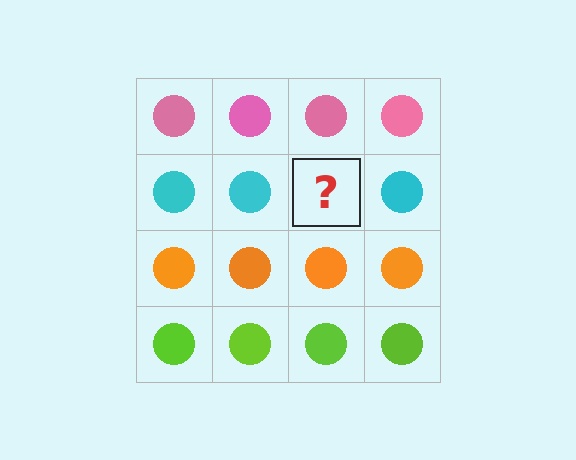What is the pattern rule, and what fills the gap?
The rule is that each row has a consistent color. The gap should be filled with a cyan circle.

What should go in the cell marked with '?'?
The missing cell should contain a cyan circle.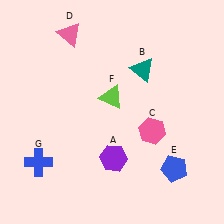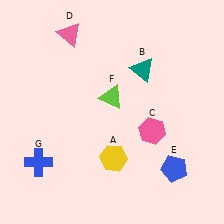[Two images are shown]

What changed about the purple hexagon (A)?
In Image 1, A is purple. In Image 2, it changed to yellow.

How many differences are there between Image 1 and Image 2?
There is 1 difference between the two images.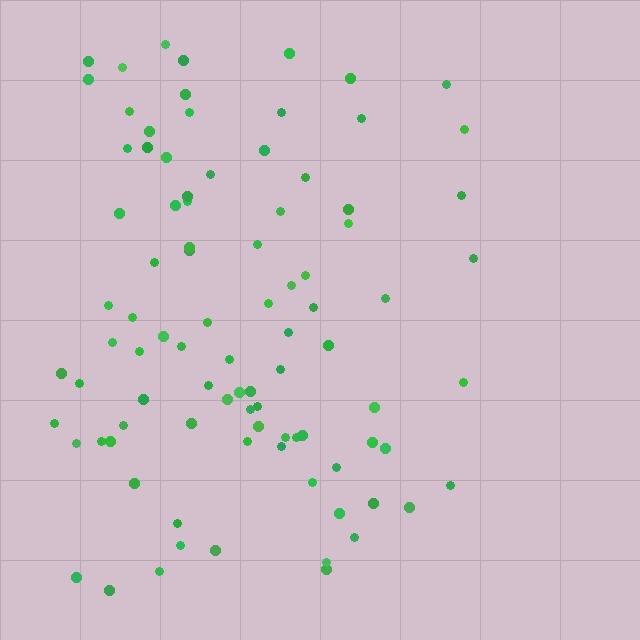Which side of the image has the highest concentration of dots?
The left.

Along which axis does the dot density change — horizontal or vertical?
Horizontal.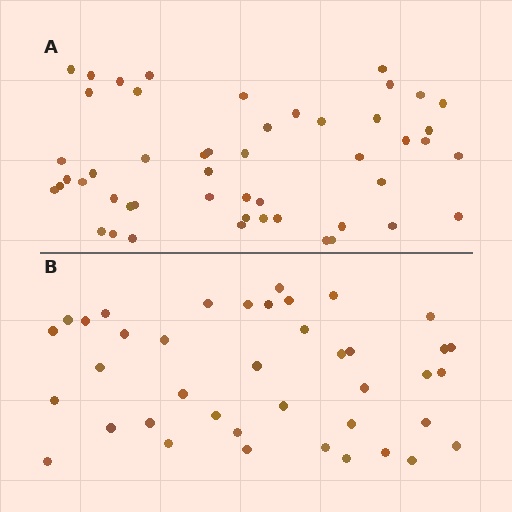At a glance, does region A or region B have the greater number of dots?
Region A (the top region) has more dots.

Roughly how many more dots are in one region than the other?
Region A has roughly 10 or so more dots than region B.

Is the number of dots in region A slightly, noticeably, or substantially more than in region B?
Region A has noticeably more, but not dramatically so. The ratio is roughly 1.2 to 1.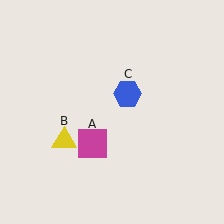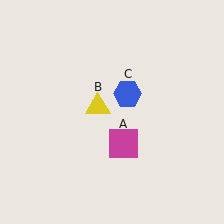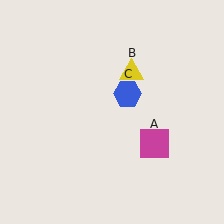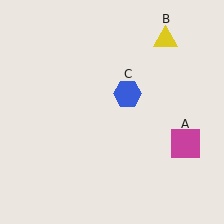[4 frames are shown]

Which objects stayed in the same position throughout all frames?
Blue hexagon (object C) remained stationary.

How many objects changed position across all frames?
2 objects changed position: magenta square (object A), yellow triangle (object B).